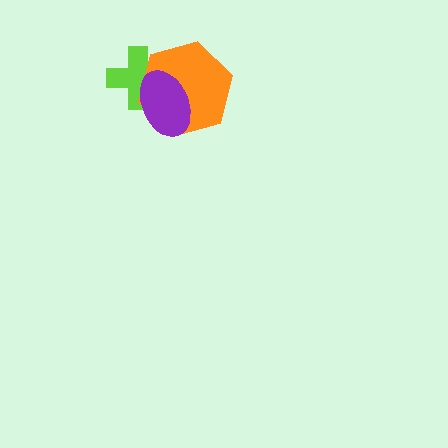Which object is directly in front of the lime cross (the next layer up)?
The orange hexagon is directly in front of the lime cross.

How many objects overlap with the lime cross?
2 objects overlap with the lime cross.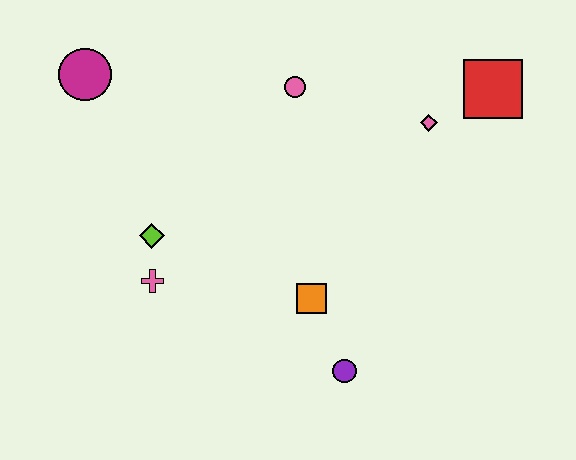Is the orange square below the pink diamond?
Yes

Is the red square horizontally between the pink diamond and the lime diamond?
No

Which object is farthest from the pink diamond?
The magenta circle is farthest from the pink diamond.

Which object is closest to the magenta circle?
The lime diamond is closest to the magenta circle.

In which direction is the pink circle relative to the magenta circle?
The pink circle is to the right of the magenta circle.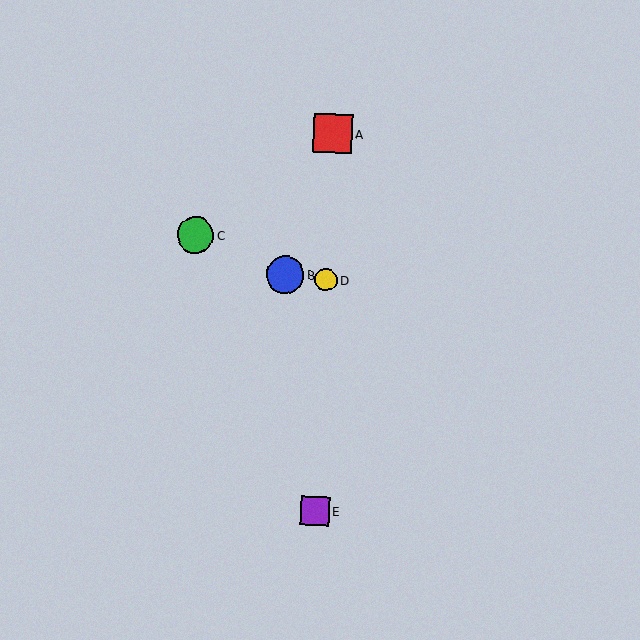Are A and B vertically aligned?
No, A is at x≈333 and B is at x≈285.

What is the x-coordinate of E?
Object E is at x≈315.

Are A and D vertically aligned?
Yes, both are at x≈333.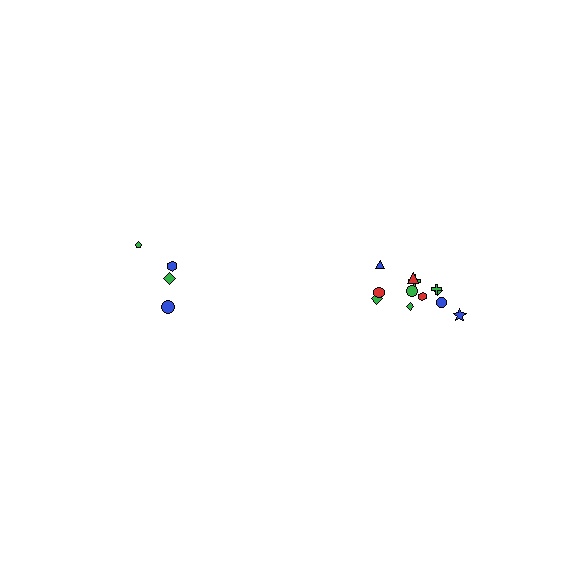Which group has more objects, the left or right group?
The right group.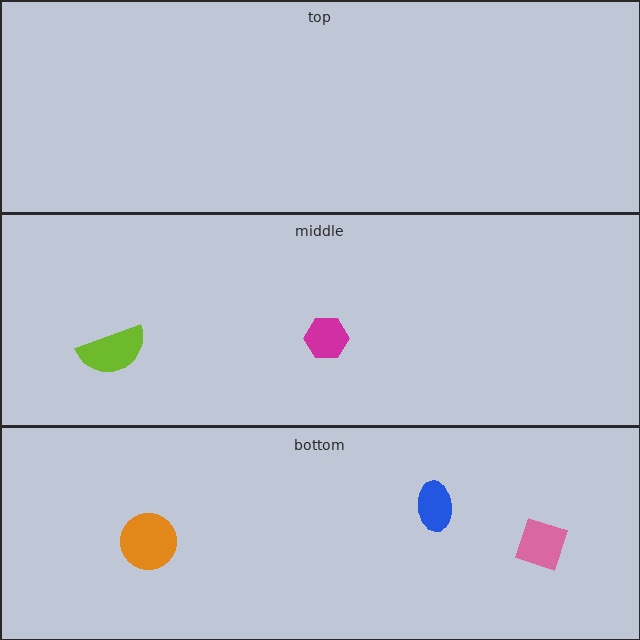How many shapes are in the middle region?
2.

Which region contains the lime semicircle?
The middle region.